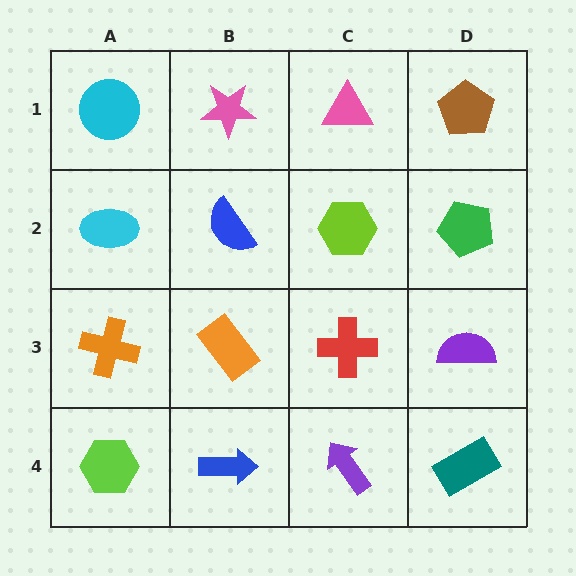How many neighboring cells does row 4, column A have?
2.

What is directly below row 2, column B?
An orange rectangle.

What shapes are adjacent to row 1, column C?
A lime hexagon (row 2, column C), a pink star (row 1, column B), a brown pentagon (row 1, column D).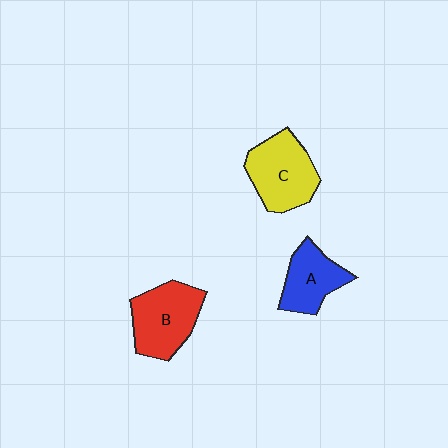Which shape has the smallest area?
Shape A (blue).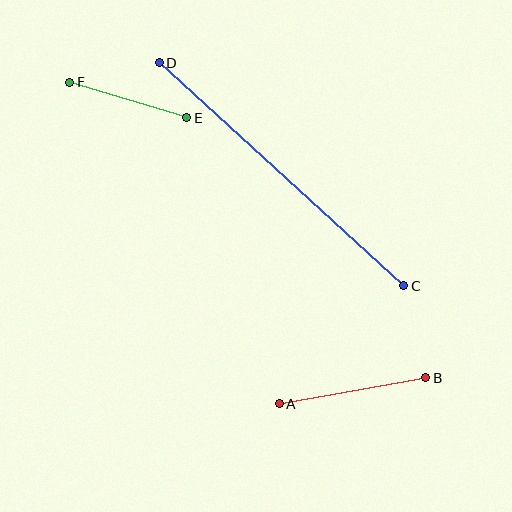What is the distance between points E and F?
The distance is approximately 122 pixels.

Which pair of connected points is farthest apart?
Points C and D are farthest apart.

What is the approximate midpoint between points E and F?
The midpoint is at approximately (128, 100) pixels.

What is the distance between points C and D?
The distance is approximately 331 pixels.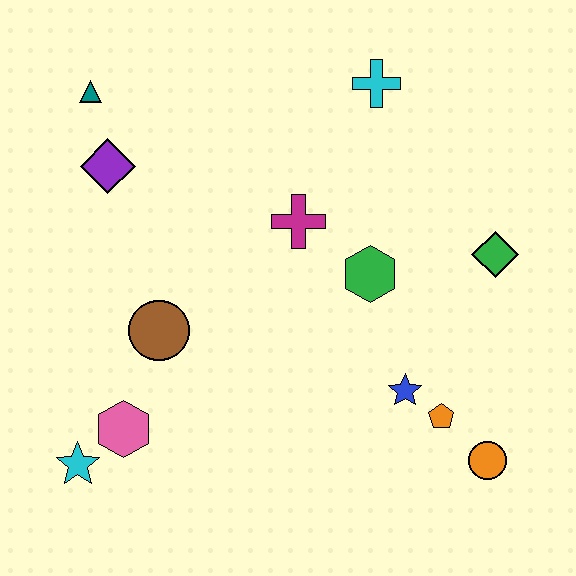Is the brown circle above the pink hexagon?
Yes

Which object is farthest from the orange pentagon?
The teal triangle is farthest from the orange pentagon.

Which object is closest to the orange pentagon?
The blue star is closest to the orange pentagon.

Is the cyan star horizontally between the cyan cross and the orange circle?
No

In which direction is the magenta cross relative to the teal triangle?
The magenta cross is to the right of the teal triangle.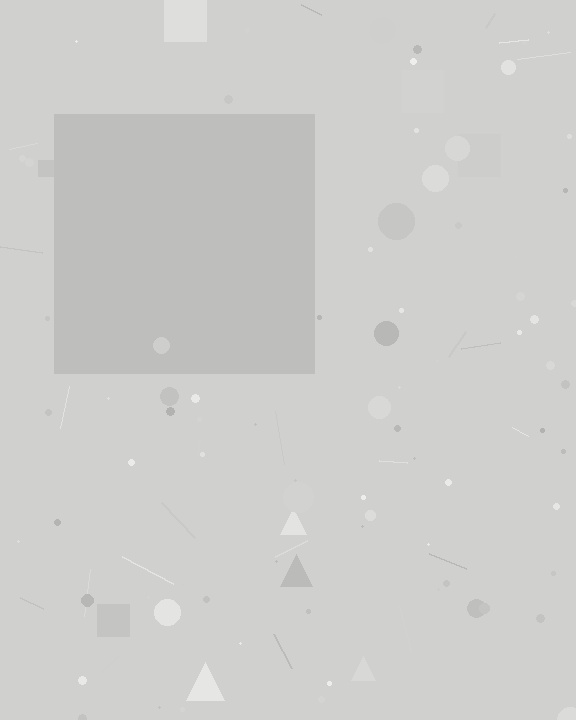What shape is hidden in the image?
A square is hidden in the image.